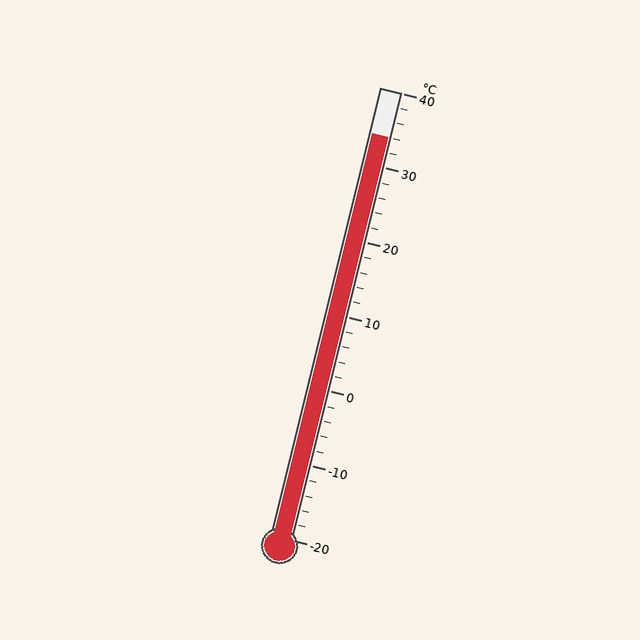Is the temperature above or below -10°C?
The temperature is above -10°C.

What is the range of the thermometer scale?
The thermometer scale ranges from -20°C to 40°C.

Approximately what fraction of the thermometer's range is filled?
The thermometer is filled to approximately 90% of its range.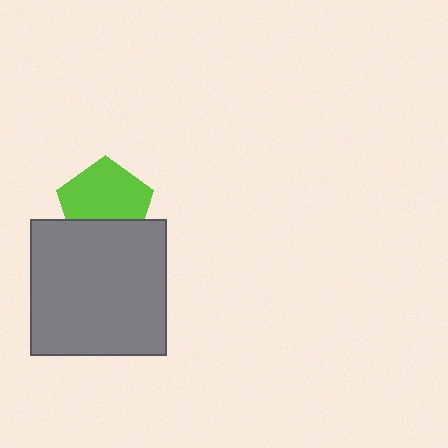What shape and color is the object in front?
The object in front is a gray square.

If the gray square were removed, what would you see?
You would see the complete lime pentagon.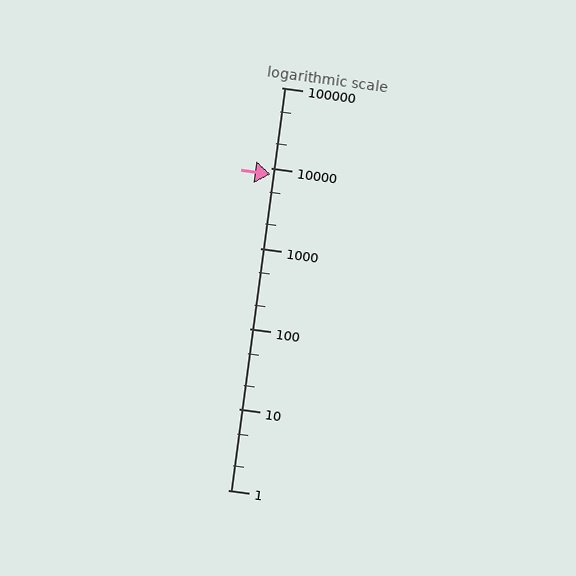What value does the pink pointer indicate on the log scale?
The pointer indicates approximately 8400.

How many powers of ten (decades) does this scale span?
The scale spans 5 decades, from 1 to 100000.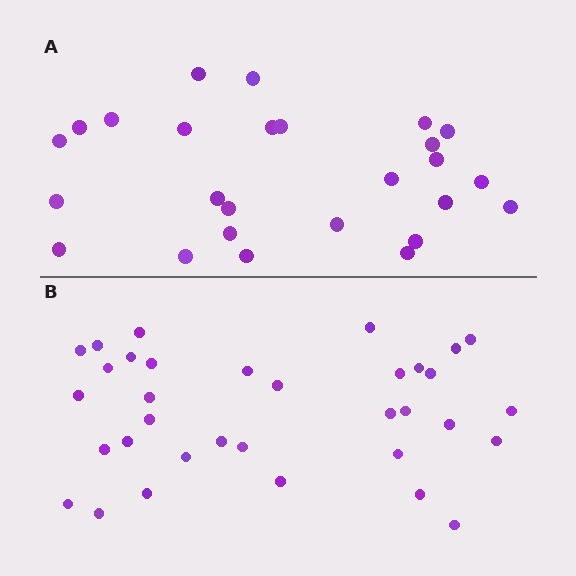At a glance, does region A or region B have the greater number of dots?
Region B (the bottom region) has more dots.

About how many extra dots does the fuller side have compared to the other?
Region B has roughly 8 or so more dots than region A.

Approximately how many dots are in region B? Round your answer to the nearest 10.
About 30 dots. (The exact count is 34, which rounds to 30.)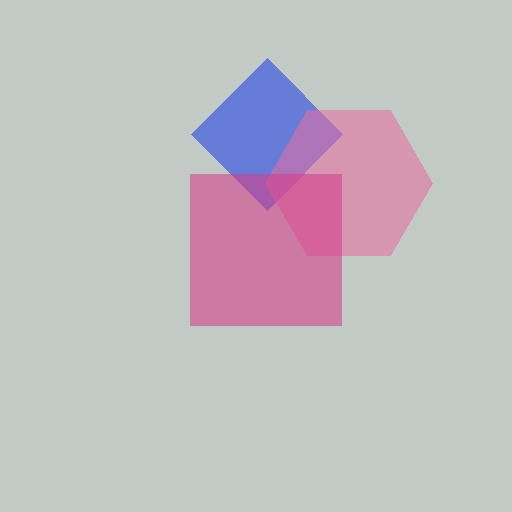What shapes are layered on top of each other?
The layered shapes are: a blue diamond, a pink hexagon, a magenta square.